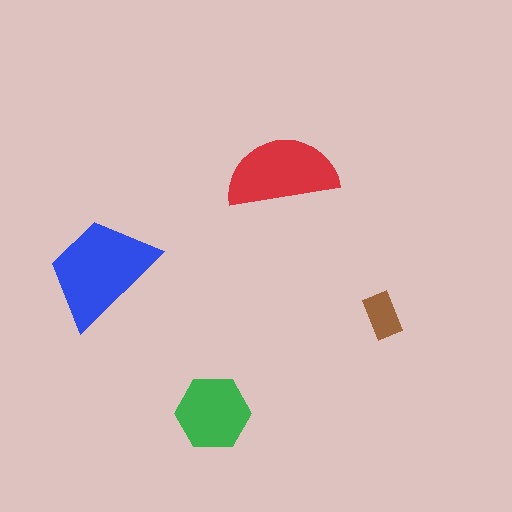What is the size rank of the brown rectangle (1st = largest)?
4th.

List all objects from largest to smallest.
The blue trapezoid, the red semicircle, the green hexagon, the brown rectangle.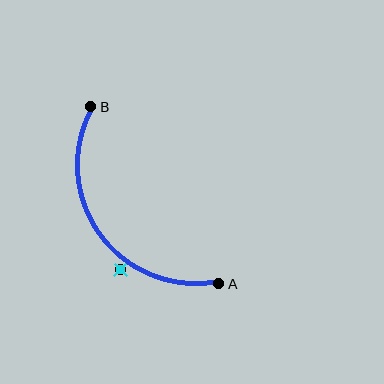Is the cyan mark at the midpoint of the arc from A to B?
No — the cyan mark does not lie on the arc at all. It sits slightly outside the curve.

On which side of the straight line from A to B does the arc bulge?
The arc bulges below and to the left of the straight line connecting A and B.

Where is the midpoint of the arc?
The arc midpoint is the point on the curve farthest from the straight line joining A and B. It sits below and to the left of that line.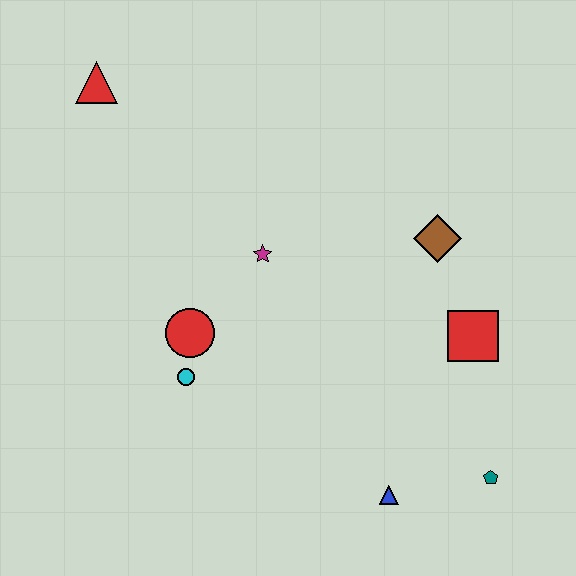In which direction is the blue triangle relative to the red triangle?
The blue triangle is below the red triangle.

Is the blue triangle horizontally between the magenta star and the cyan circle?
No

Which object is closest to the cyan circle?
The red circle is closest to the cyan circle.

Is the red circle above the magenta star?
No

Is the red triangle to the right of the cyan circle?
No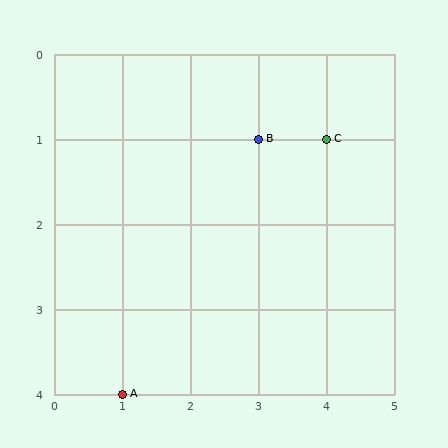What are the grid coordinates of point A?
Point A is at grid coordinates (1, 4).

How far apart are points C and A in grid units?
Points C and A are 3 columns and 3 rows apart (about 4.2 grid units diagonally).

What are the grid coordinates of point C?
Point C is at grid coordinates (4, 1).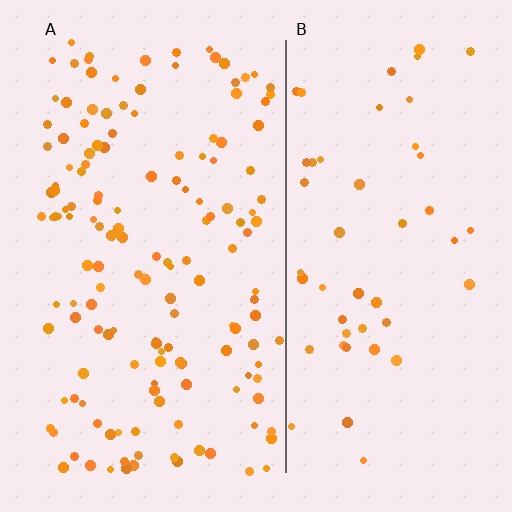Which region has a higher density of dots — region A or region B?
A (the left).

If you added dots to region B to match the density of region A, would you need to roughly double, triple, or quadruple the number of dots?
Approximately triple.